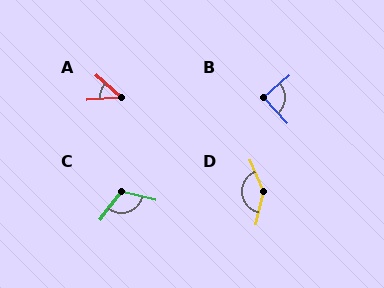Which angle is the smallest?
A, at approximately 46 degrees.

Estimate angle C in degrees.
Approximately 112 degrees.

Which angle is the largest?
D, at approximately 143 degrees.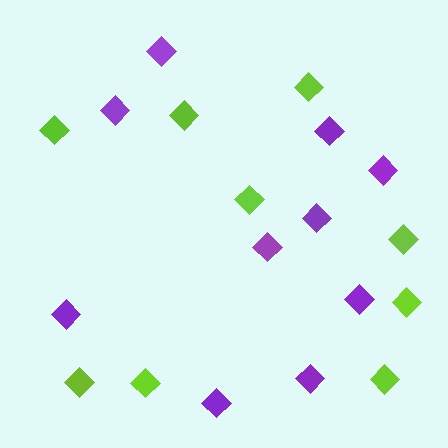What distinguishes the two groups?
There are 2 groups: one group of purple diamonds (10) and one group of lime diamonds (9).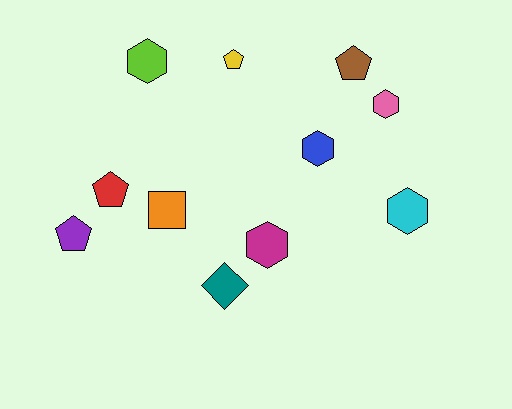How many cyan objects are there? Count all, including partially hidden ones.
There is 1 cyan object.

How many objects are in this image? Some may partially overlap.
There are 11 objects.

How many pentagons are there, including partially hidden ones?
There are 4 pentagons.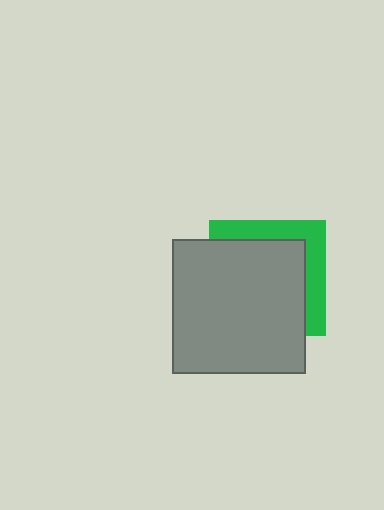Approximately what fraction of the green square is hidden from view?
Roughly 68% of the green square is hidden behind the gray square.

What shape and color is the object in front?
The object in front is a gray square.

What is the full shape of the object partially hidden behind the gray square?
The partially hidden object is a green square.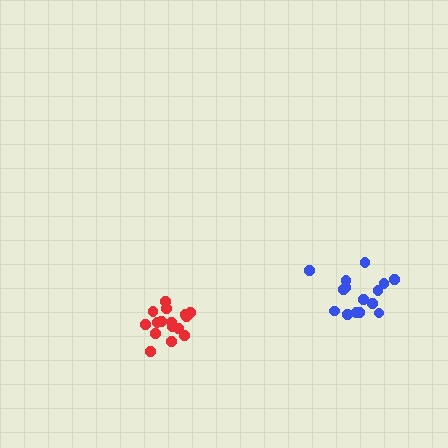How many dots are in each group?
Group 1: 15 dots, Group 2: 16 dots (31 total).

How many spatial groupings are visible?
There are 2 spatial groupings.